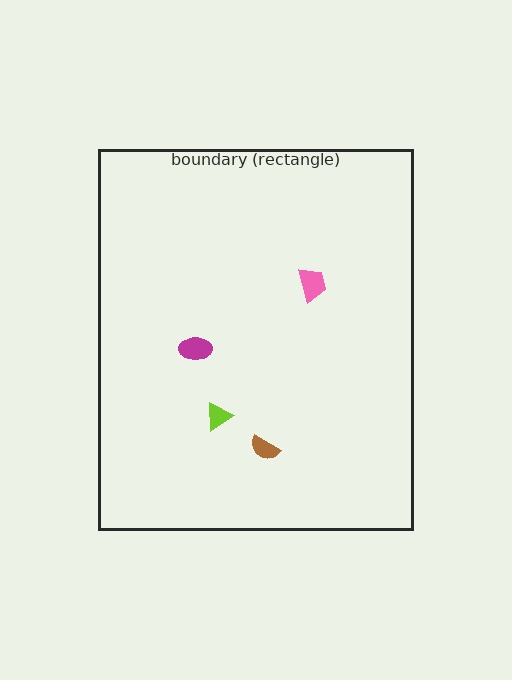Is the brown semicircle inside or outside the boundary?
Inside.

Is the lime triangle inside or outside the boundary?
Inside.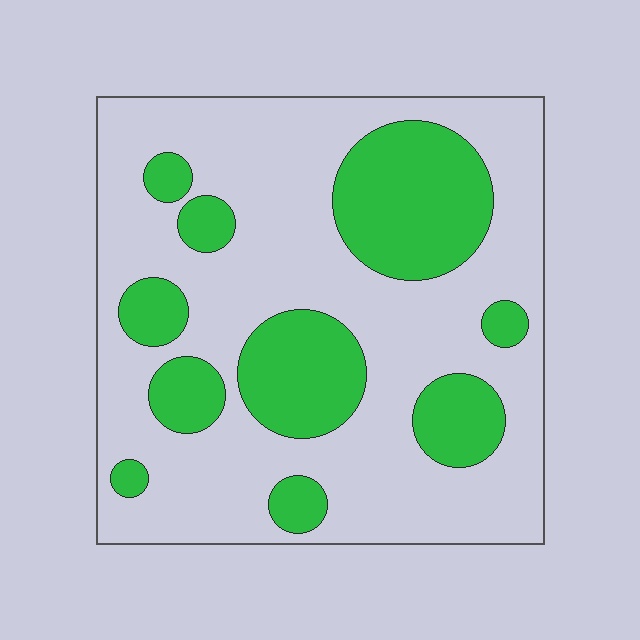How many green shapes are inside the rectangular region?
10.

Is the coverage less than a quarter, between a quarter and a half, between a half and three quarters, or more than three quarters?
Between a quarter and a half.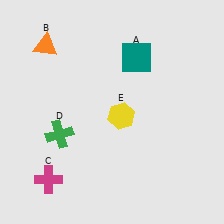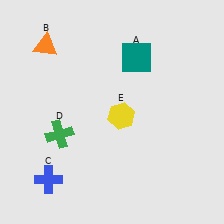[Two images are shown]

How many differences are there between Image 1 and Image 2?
There is 1 difference between the two images.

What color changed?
The cross (C) changed from magenta in Image 1 to blue in Image 2.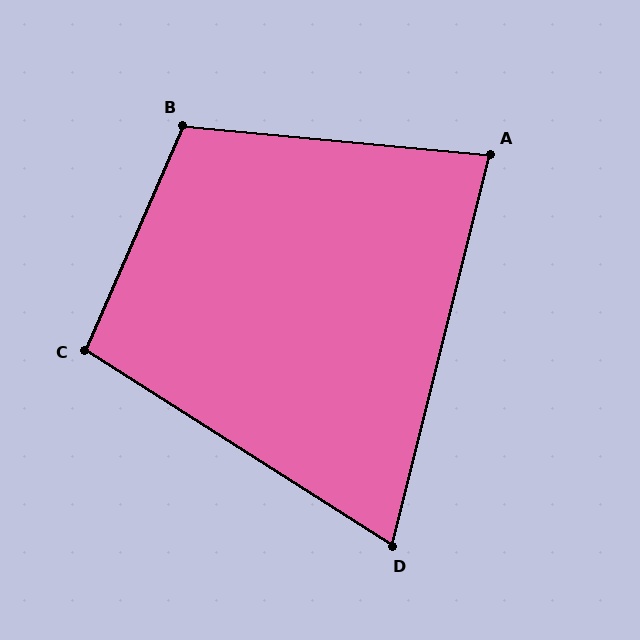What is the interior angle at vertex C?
Approximately 99 degrees (obtuse).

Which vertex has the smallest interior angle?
D, at approximately 72 degrees.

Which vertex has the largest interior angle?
B, at approximately 108 degrees.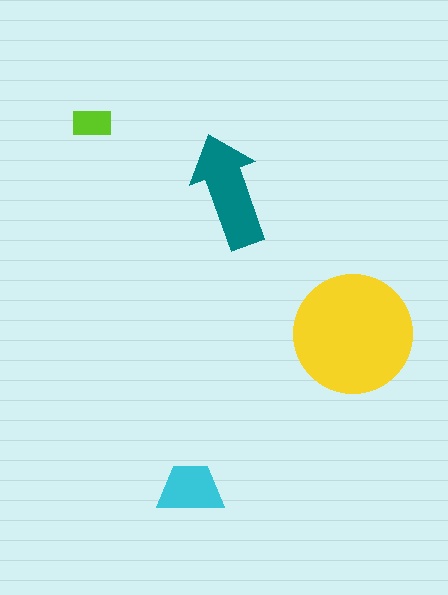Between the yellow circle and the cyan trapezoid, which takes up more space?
The yellow circle.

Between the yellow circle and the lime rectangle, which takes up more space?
The yellow circle.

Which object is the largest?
The yellow circle.